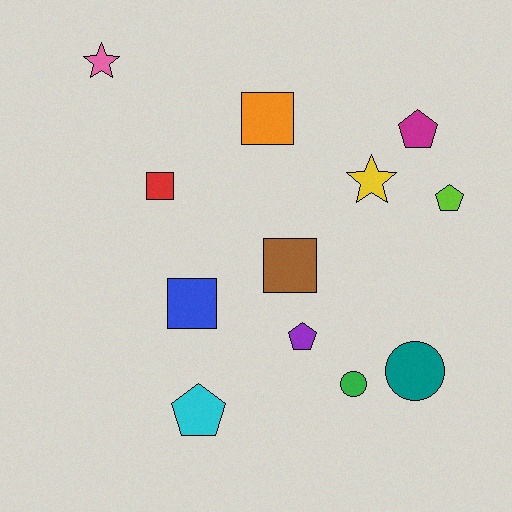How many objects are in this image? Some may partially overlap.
There are 12 objects.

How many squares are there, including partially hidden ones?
There are 4 squares.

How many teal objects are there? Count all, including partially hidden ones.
There is 1 teal object.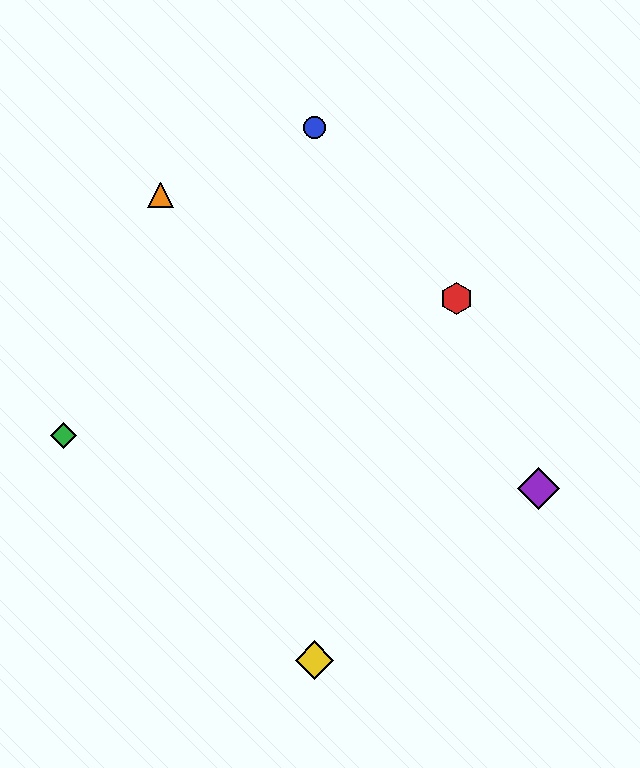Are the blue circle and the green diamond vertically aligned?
No, the blue circle is at x≈315 and the green diamond is at x≈64.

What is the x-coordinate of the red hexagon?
The red hexagon is at x≈457.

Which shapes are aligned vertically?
The blue circle, the yellow diamond are aligned vertically.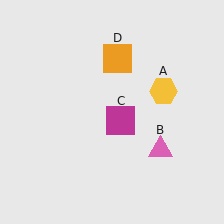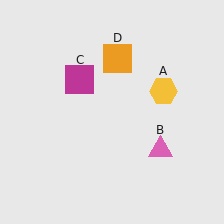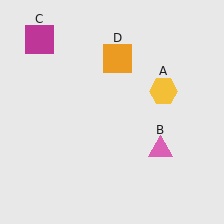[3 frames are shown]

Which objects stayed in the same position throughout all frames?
Yellow hexagon (object A) and pink triangle (object B) and orange square (object D) remained stationary.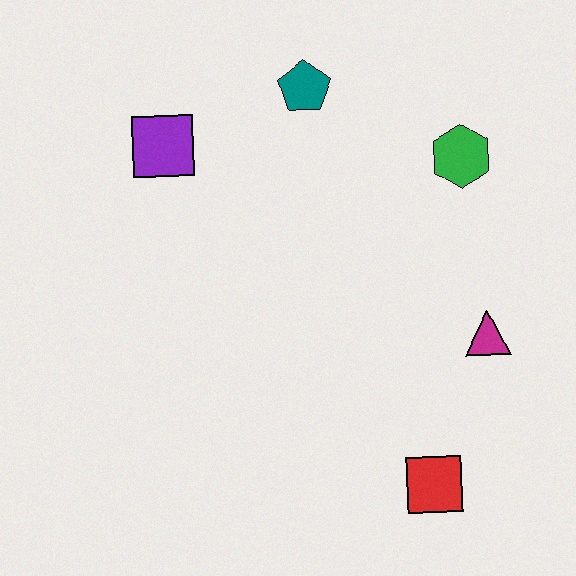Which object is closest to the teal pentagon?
The purple square is closest to the teal pentagon.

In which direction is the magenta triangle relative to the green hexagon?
The magenta triangle is below the green hexagon.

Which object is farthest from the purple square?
The red square is farthest from the purple square.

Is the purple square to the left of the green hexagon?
Yes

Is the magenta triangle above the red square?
Yes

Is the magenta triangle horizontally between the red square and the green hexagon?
No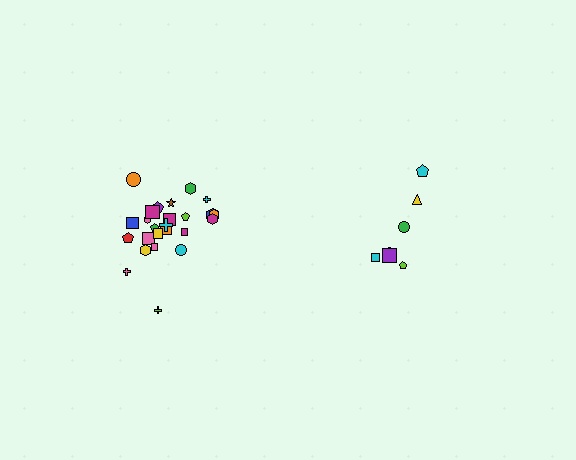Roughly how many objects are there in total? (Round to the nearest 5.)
Roughly 30 objects in total.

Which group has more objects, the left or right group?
The left group.